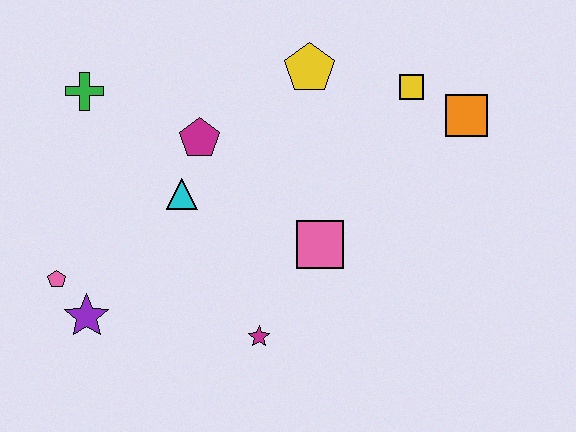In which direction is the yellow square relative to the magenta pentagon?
The yellow square is to the right of the magenta pentagon.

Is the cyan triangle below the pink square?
No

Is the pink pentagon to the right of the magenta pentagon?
No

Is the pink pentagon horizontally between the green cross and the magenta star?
No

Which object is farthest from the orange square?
The pink pentagon is farthest from the orange square.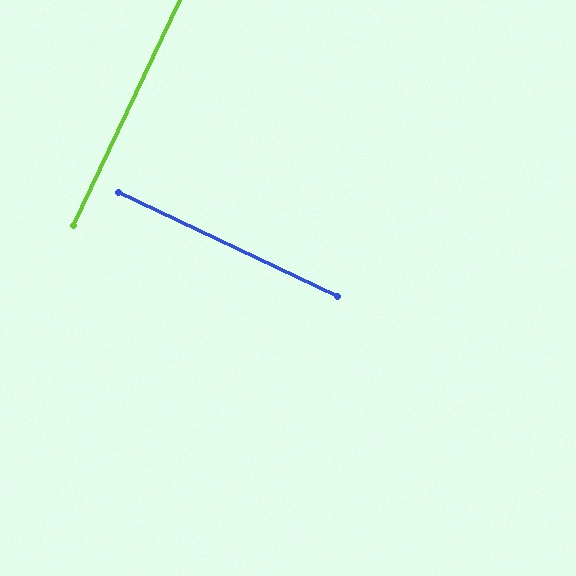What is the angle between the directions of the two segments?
Approximately 90 degrees.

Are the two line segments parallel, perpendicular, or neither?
Perpendicular — they meet at approximately 90°.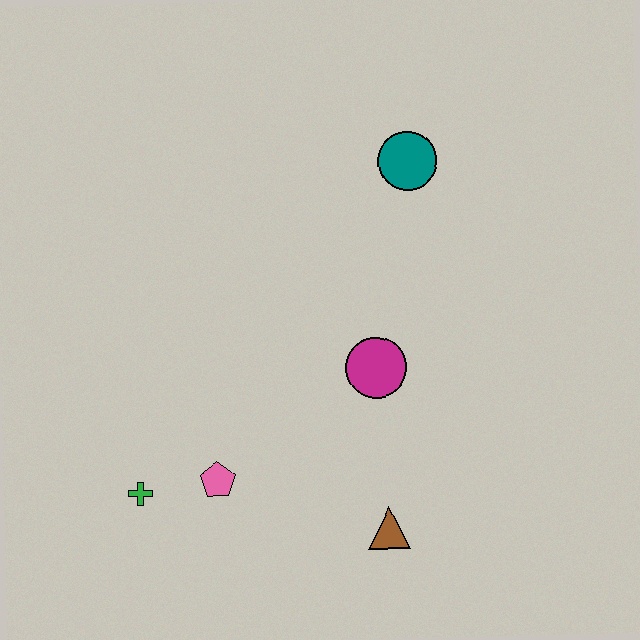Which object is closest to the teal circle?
The magenta circle is closest to the teal circle.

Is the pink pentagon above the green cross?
Yes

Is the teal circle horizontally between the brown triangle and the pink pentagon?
No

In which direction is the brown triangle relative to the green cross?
The brown triangle is to the right of the green cross.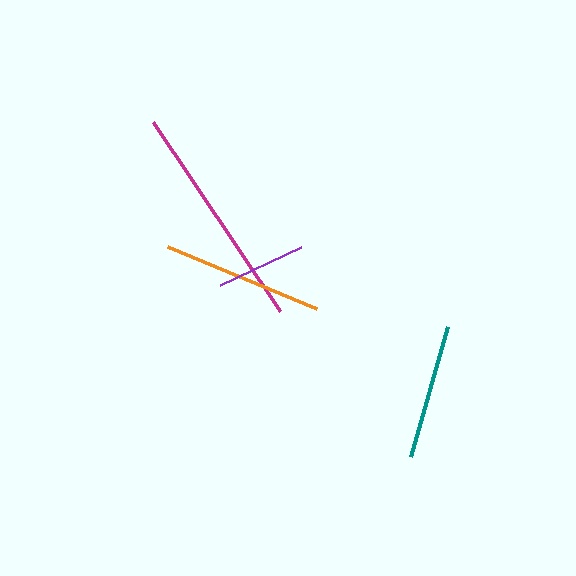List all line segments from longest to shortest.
From longest to shortest: magenta, orange, teal, purple.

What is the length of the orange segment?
The orange segment is approximately 162 pixels long.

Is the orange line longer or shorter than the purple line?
The orange line is longer than the purple line.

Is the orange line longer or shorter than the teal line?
The orange line is longer than the teal line.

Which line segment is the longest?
The magenta line is the longest at approximately 228 pixels.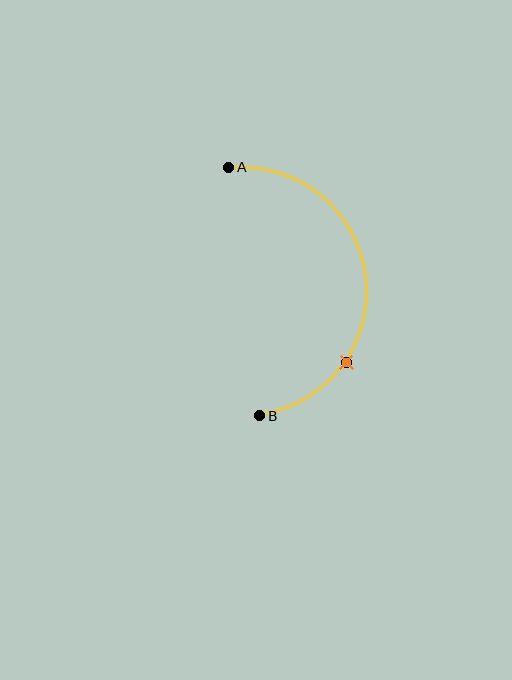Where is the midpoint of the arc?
The arc midpoint is the point on the curve farthest from the straight line joining A and B. It sits to the right of that line.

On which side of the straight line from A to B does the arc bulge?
The arc bulges to the right of the straight line connecting A and B.